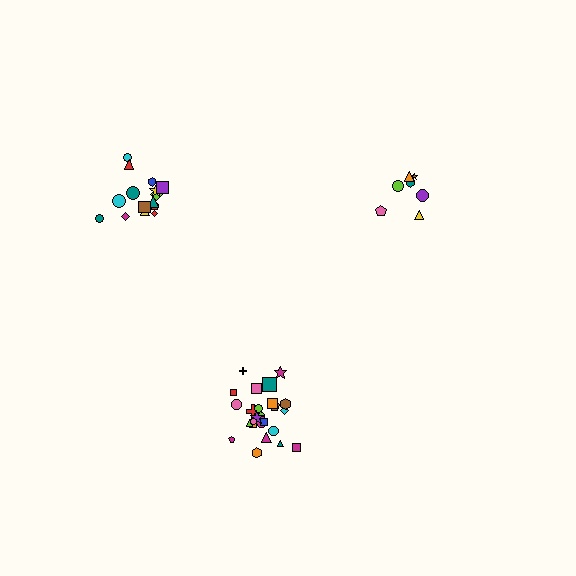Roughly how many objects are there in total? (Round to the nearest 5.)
Roughly 45 objects in total.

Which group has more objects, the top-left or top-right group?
The top-left group.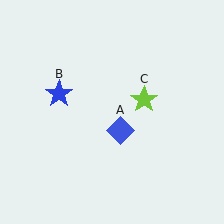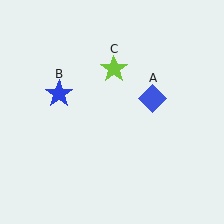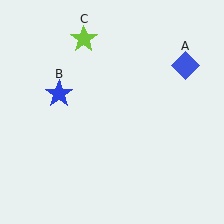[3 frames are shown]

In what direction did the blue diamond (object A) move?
The blue diamond (object A) moved up and to the right.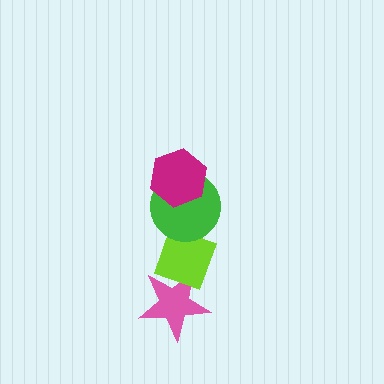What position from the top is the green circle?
The green circle is 2nd from the top.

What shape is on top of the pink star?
The lime diamond is on top of the pink star.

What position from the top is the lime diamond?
The lime diamond is 3rd from the top.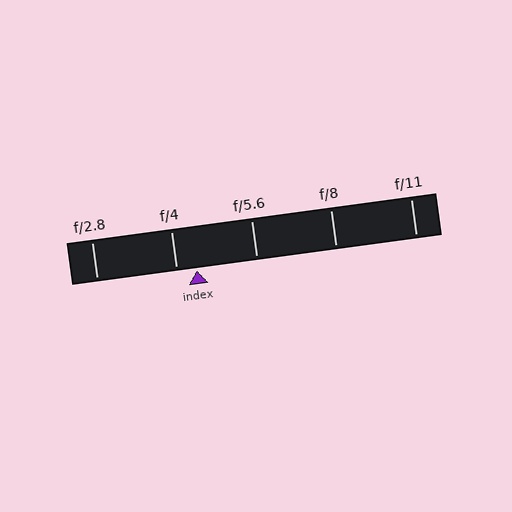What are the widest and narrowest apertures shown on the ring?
The widest aperture shown is f/2.8 and the narrowest is f/11.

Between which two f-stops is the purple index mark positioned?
The index mark is between f/4 and f/5.6.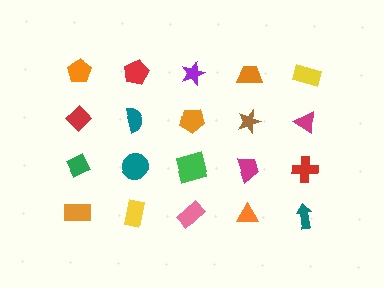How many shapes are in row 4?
5 shapes.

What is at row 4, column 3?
A pink rectangle.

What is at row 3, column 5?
A red cross.